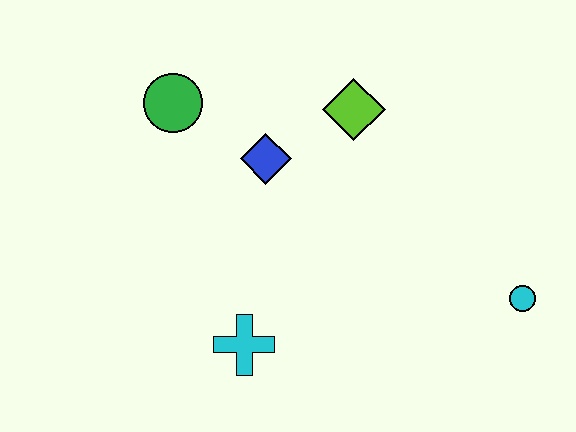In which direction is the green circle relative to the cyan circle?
The green circle is to the left of the cyan circle.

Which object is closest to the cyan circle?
The lime diamond is closest to the cyan circle.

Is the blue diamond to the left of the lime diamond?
Yes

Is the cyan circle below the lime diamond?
Yes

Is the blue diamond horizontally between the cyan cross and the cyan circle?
Yes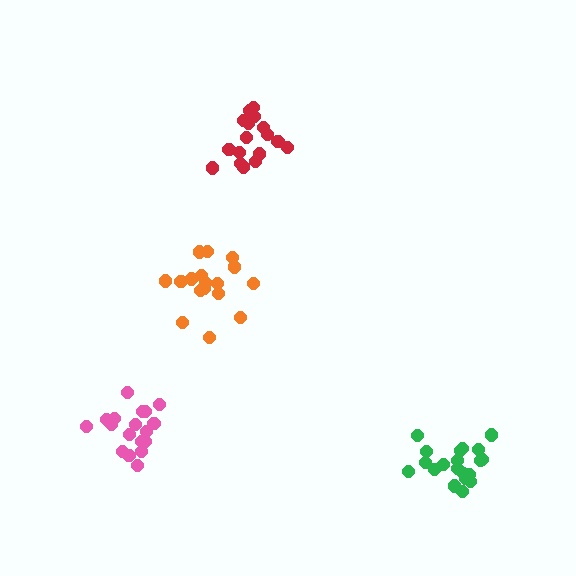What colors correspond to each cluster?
The clusters are colored: orange, green, red, pink.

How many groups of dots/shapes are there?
There are 4 groups.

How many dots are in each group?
Group 1: 17 dots, Group 2: 20 dots, Group 3: 17 dots, Group 4: 18 dots (72 total).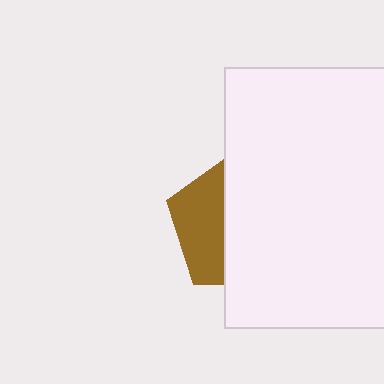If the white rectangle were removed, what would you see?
You would see the complete brown pentagon.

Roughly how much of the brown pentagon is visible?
A small part of it is visible (roughly 36%).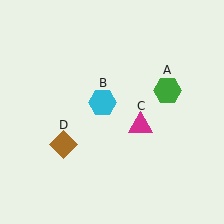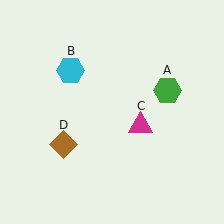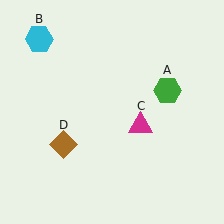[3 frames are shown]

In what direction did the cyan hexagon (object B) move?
The cyan hexagon (object B) moved up and to the left.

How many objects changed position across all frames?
1 object changed position: cyan hexagon (object B).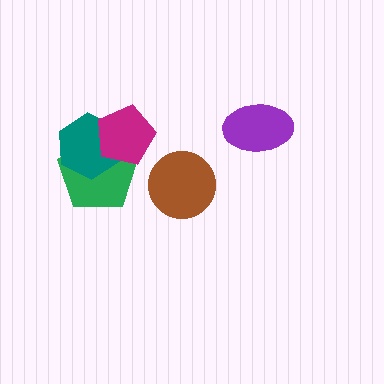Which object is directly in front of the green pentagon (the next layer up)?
The teal hexagon is directly in front of the green pentagon.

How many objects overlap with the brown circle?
0 objects overlap with the brown circle.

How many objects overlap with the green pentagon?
2 objects overlap with the green pentagon.